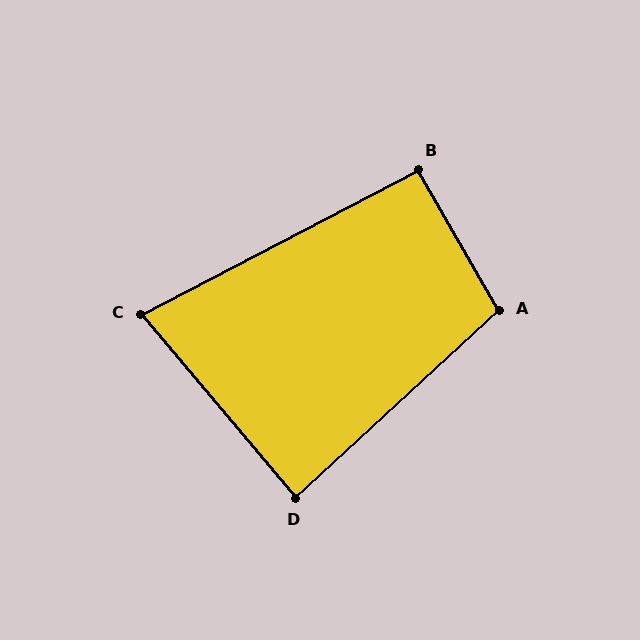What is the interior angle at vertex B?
Approximately 92 degrees (approximately right).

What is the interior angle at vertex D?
Approximately 88 degrees (approximately right).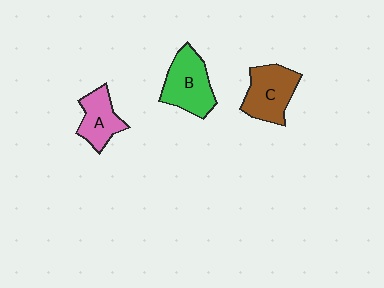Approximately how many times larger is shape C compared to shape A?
Approximately 1.3 times.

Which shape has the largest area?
Shape B (green).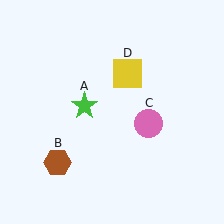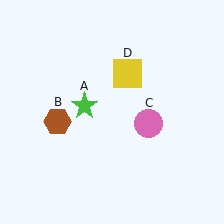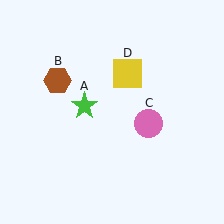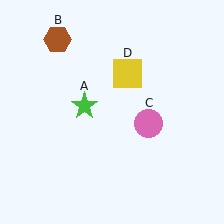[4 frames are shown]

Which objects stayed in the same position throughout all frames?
Green star (object A) and pink circle (object C) and yellow square (object D) remained stationary.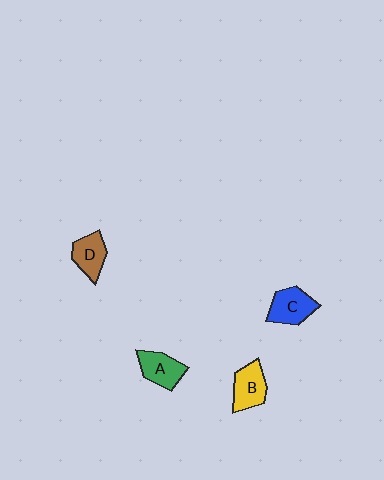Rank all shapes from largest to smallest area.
From largest to smallest: C (blue), B (yellow), A (green), D (brown).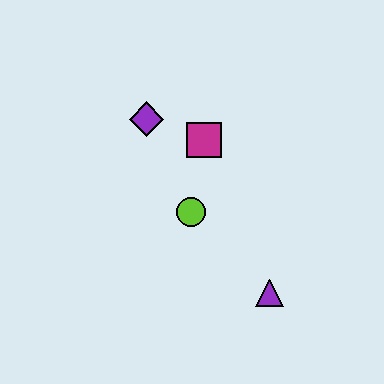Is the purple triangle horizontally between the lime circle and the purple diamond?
No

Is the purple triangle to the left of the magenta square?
No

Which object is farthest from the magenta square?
The purple triangle is farthest from the magenta square.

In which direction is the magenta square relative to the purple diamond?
The magenta square is to the right of the purple diamond.